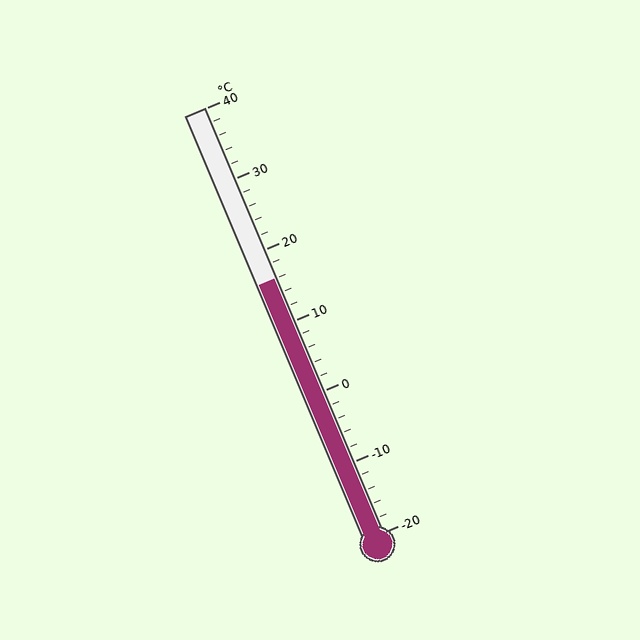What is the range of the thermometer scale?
The thermometer scale ranges from -20°C to 40°C.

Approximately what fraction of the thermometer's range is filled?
The thermometer is filled to approximately 60% of its range.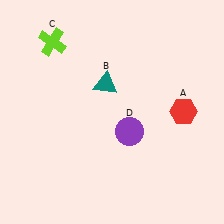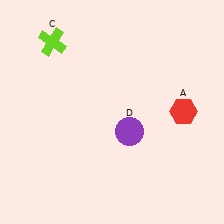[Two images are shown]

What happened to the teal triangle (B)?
The teal triangle (B) was removed in Image 2. It was in the top-left area of Image 1.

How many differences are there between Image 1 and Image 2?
There is 1 difference between the two images.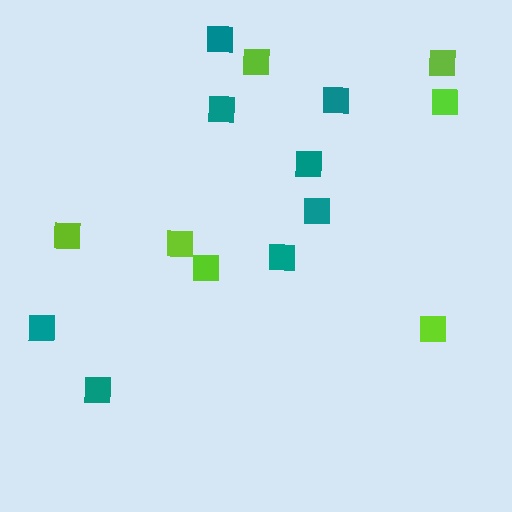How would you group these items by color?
There are 2 groups: one group of teal squares (8) and one group of lime squares (7).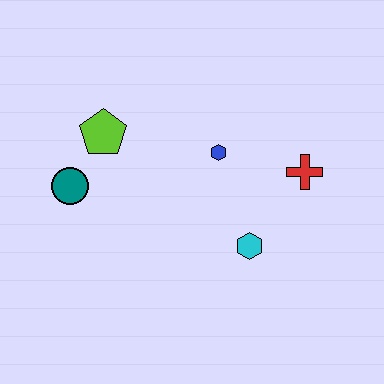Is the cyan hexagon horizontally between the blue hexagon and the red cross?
Yes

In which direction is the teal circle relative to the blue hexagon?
The teal circle is to the left of the blue hexagon.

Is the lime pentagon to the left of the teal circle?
No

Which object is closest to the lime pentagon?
The teal circle is closest to the lime pentagon.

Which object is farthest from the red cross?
The teal circle is farthest from the red cross.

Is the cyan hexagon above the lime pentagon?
No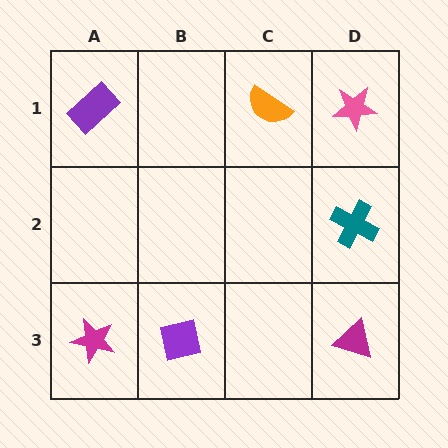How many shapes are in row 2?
1 shape.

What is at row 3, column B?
A purple square.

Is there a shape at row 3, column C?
No, that cell is empty.